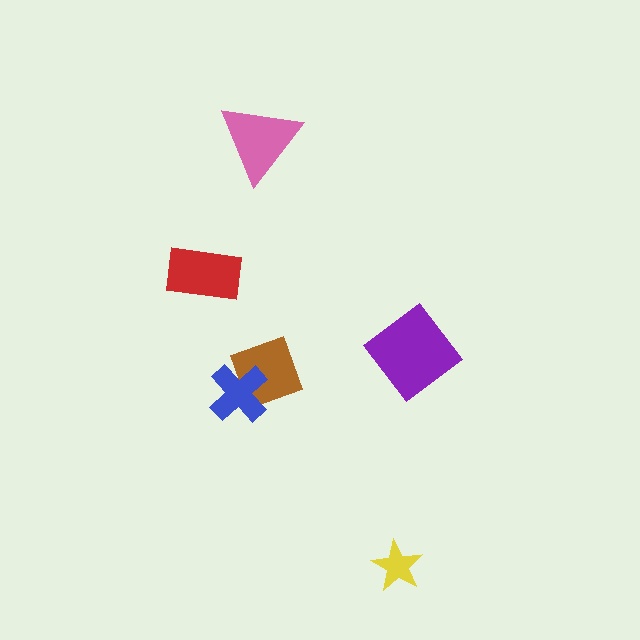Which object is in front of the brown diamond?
The blue cross is in front of the brown diamond.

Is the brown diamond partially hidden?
Yes, it is partially covered by another shape.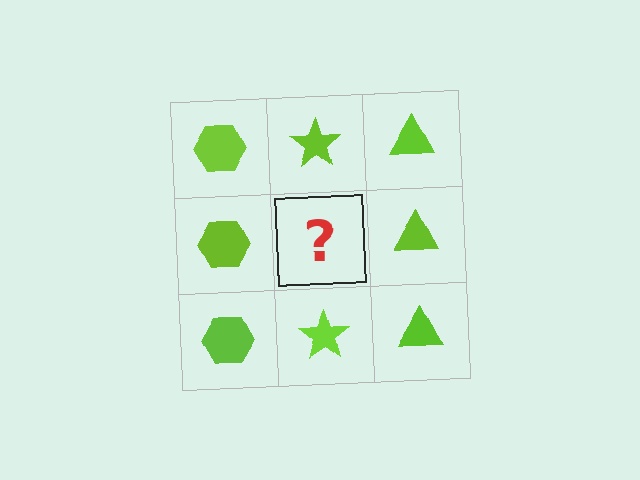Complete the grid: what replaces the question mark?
The question mark should be replaced with a lime star.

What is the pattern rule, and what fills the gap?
The rule is that each column has a consistent shape. The gap should be filled with a lime star.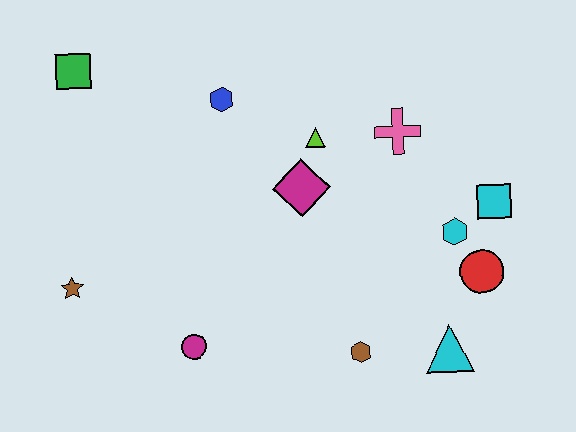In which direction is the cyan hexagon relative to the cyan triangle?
The cyan hexagon is above the cyan triangle.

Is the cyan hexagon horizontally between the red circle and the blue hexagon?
Yes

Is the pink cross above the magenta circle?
Yes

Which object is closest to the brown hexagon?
The cyan triangle is closest to the brown hexagon.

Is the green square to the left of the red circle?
Yes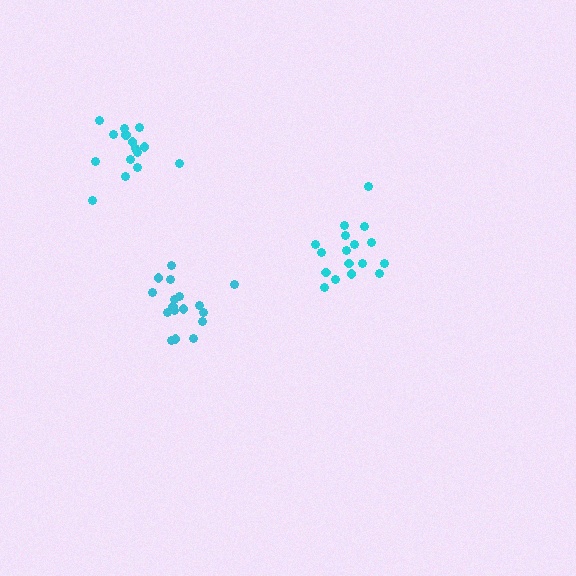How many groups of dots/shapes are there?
There are 3 groups.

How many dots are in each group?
Group 1: 17 dots, Group 2: 17 dots, Group 3: 15 dots (49 total).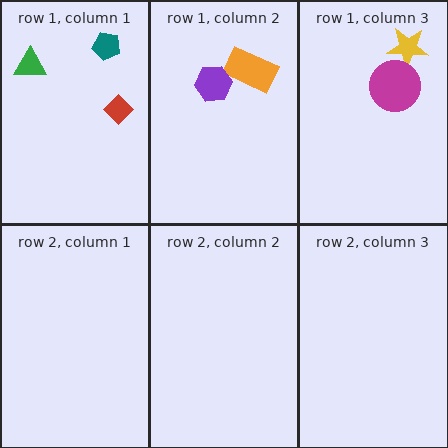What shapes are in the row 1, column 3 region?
The yellow star, the magenta circle.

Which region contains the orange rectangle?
The row 1, column 2 region.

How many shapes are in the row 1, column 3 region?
2.